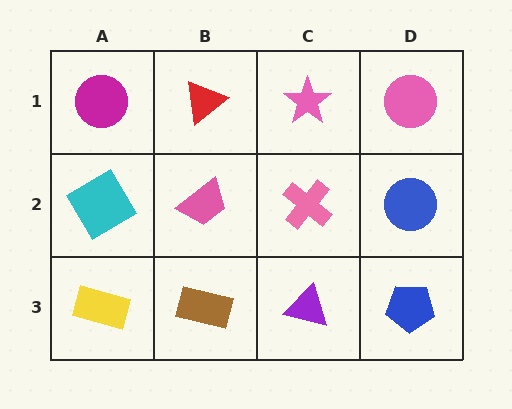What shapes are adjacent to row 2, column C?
A pink star (row 1, column C), a purple triangle (row 3, column C), a pink trapezoid (row 2, column B), a blue circle (row 2, column D).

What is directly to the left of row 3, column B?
A yellow rectangle.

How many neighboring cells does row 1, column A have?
2.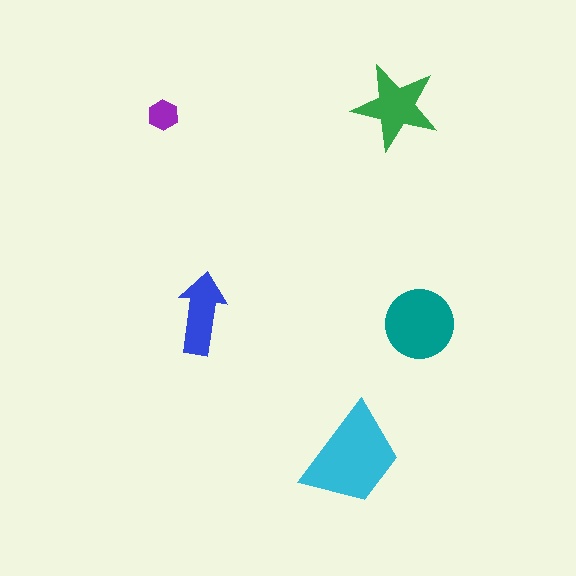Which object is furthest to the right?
The teal circle is rightmost.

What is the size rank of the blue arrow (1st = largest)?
4th.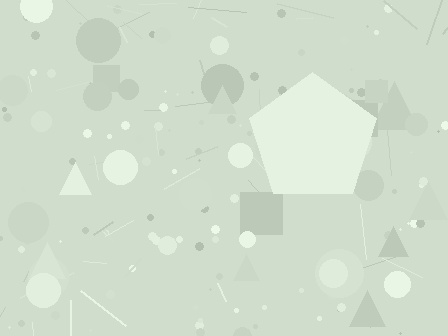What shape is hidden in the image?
A pentagon is hidden in the image.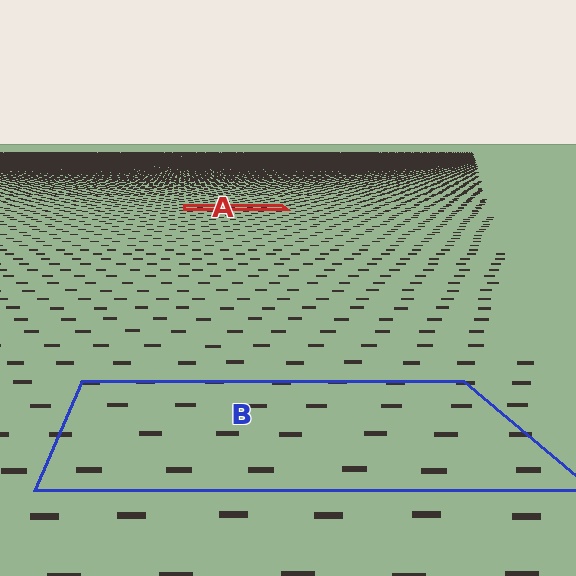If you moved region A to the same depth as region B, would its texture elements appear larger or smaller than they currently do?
They would appear larger. At a closer depth, the same texture elements are projected at a bigger on-screen size.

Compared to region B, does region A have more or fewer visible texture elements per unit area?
Region A has more texture elements per unit area — they are packed more densely because it is farther away.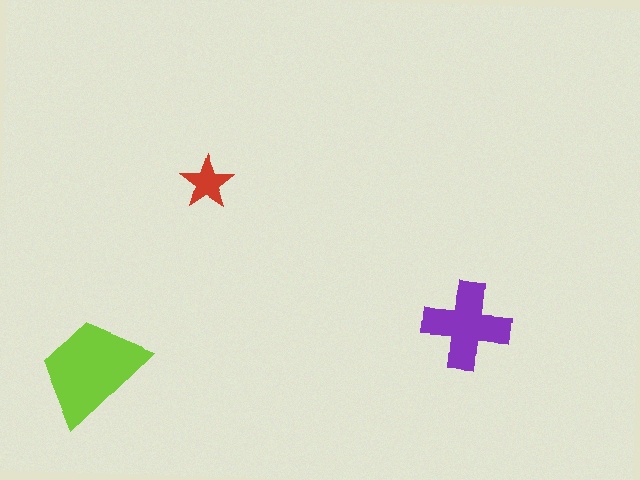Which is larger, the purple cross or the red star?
The purple cross.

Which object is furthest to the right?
The purple cross is rightmost.